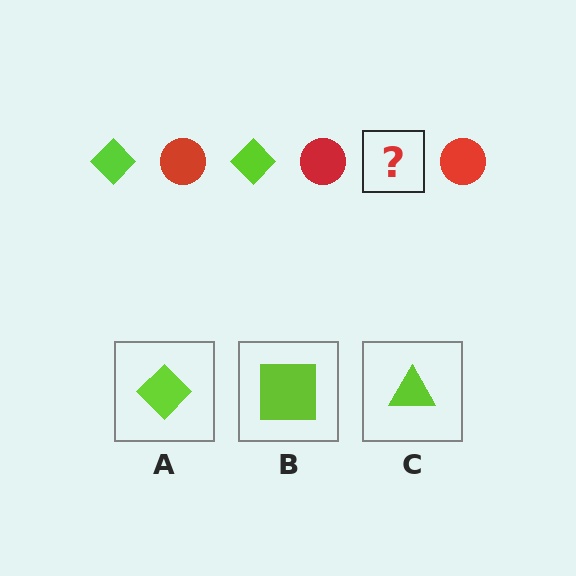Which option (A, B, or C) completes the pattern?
A.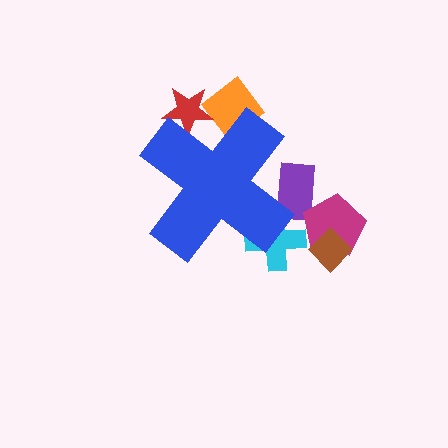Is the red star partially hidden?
Yes, the red star is partially hidden behind the blue cross.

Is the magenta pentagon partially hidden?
No, the magenta pentagon is fully visible.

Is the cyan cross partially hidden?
Yes, the cyan cross is partially hidden behind the blue cross.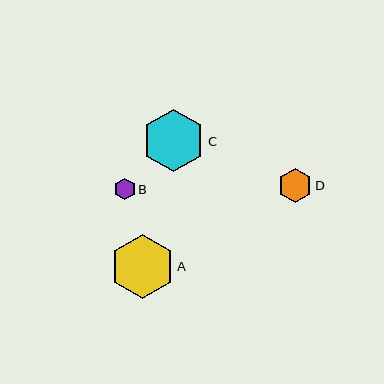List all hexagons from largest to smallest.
From largest to smallest: A, C, D, B.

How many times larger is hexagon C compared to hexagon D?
Hexagon C is approximately 1.8 times the size of hexagon D.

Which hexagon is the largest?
Hexagon A is the largest with a size of approximately 64 pixels.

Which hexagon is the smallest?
Hexagon B is the smallest with a size of approximately 21 pixels.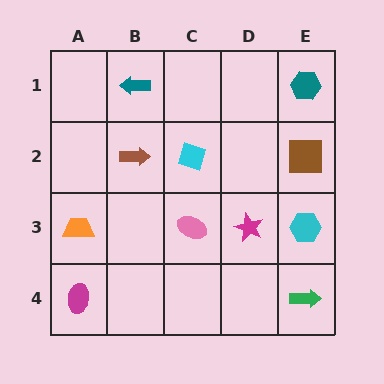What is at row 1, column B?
A teal arrow.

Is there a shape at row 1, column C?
No, that cell is empty.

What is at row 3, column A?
An orange trapezoid.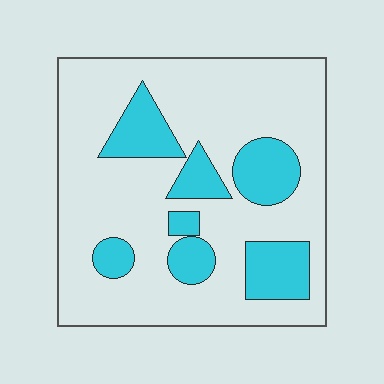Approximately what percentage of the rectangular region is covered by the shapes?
Approximately 25%.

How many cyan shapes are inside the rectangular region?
7.